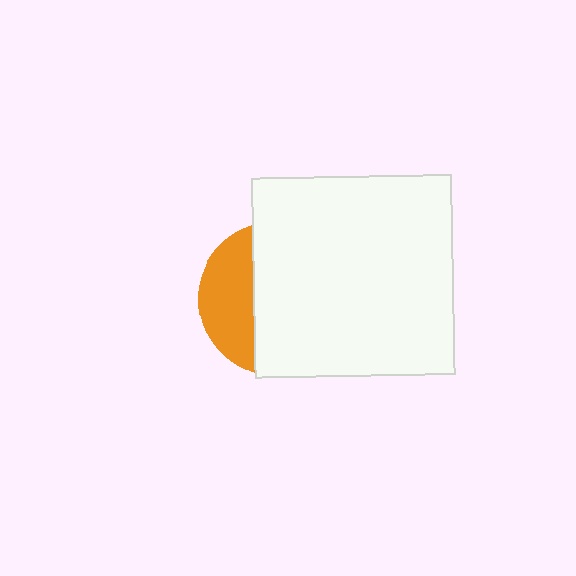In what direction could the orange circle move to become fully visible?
The orange circle could move left. That would shift it out from behind the white square entirely.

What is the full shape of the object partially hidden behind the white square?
The partially hidden object is an orange circle.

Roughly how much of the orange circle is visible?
A small part of it is visible (roughly 32%).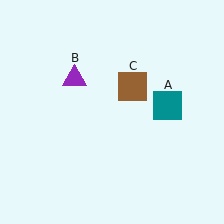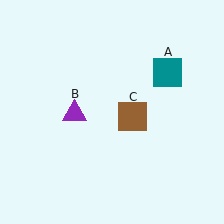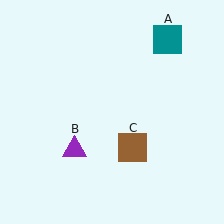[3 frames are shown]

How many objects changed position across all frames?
3 objects changed position: teal square (object A), purple triangle (object B), brown square (object C).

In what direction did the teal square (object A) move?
The teal square (object A) moved up.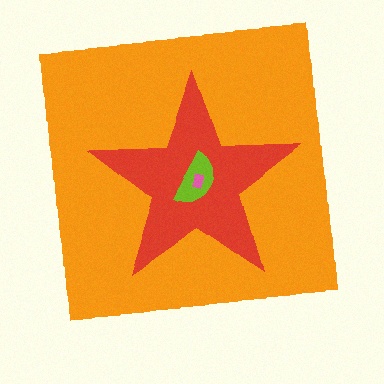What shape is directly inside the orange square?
The red star.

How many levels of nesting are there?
4.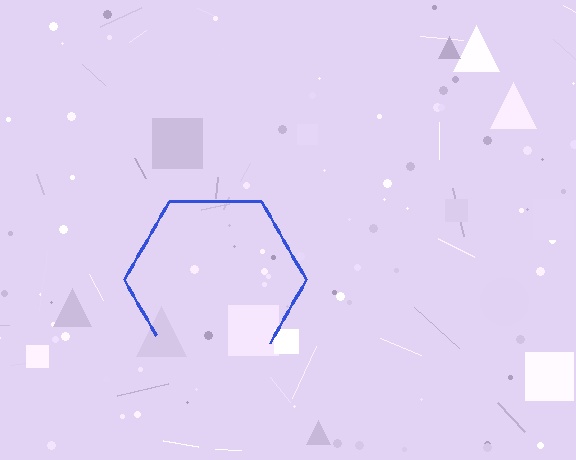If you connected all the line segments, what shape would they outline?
They would outline a hexagon.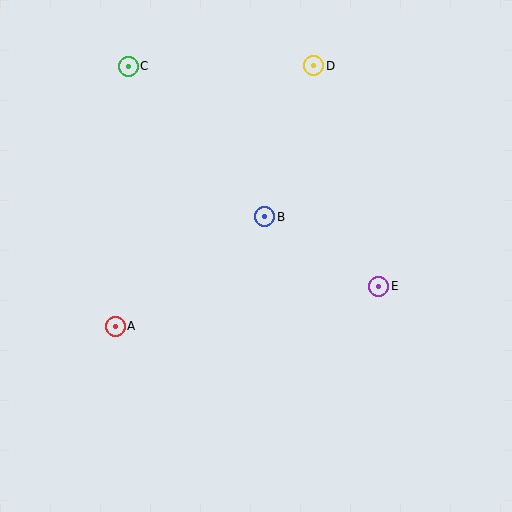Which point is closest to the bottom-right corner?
Point E is closest to the bottom-right corner.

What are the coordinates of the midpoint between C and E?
The midpoint between C and E is at (253, 176).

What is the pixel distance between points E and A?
The distance between E and A is 266 pixels.